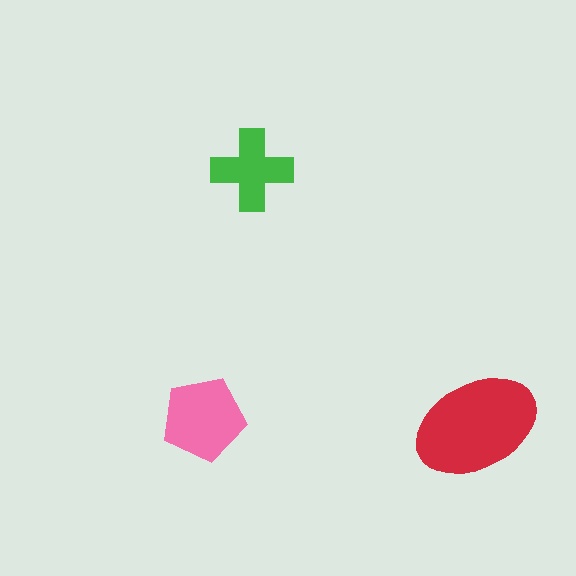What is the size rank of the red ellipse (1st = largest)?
1st.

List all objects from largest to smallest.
The red ellipse, the pink pentagon, the green cross.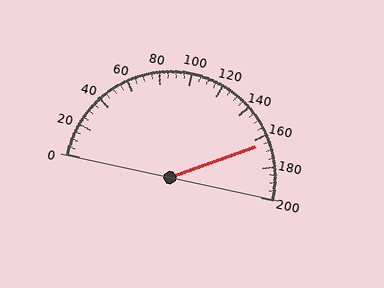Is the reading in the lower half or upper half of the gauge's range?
The reading is in the upper half of the range (0 to 200).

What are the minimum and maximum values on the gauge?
The gauge ranges from 0 to 200.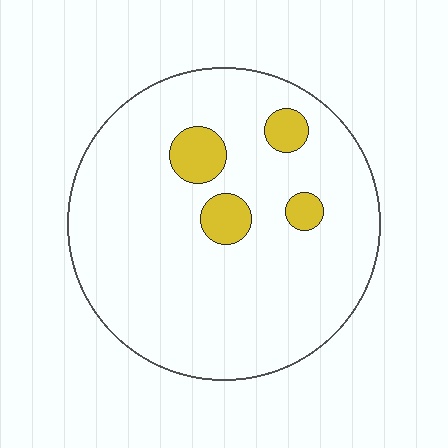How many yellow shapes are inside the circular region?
4.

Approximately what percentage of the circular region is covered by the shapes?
Approximately 10%.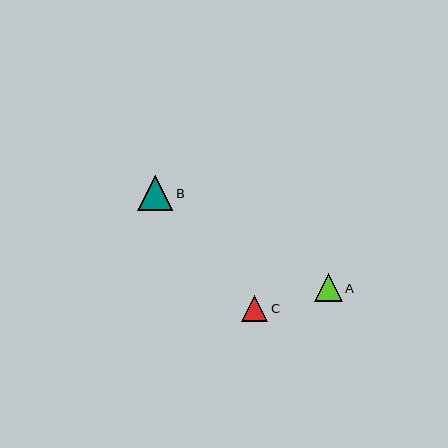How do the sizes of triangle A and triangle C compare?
Triangle A and triangle C are approximately the same size.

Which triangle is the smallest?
Triangle C is the smallest with a size of approximately 26 pixels.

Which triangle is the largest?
Triangle B is the largest with a size of approximately 35 pixels.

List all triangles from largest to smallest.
From largest to smallest: B, A, C.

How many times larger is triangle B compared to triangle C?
Triangle B is approximately 1.3 times the size of triangle C.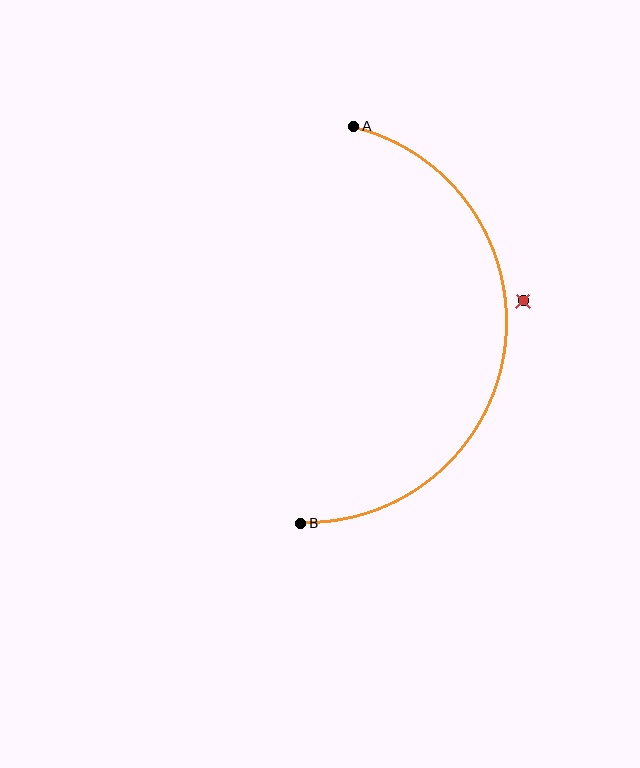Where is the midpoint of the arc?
The arc midpoint is the point on the curve farthest from the straight line joining A and B. It sits to the right of that line.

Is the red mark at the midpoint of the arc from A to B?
No — the red mark does not lie on the arc at all. It sits slightly outside the curve.